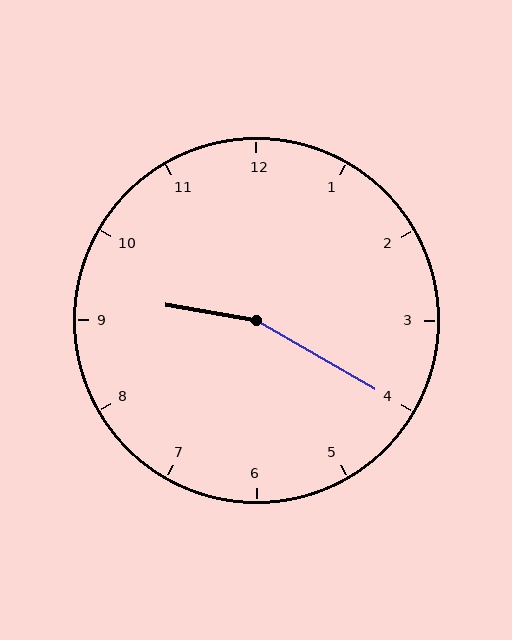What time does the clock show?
9:20.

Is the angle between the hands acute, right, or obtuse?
It is obtuse.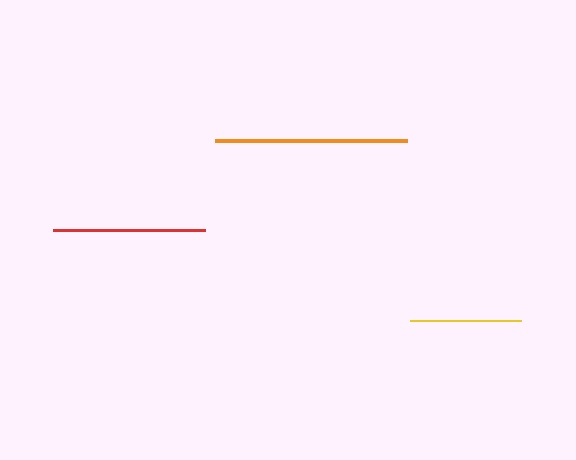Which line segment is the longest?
The orange line is the longest at approximately 192 pixels.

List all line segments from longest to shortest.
From longest to shortest: orange, red, yellow.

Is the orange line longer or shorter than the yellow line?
The orange line is longer than the yellow line.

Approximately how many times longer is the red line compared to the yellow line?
The red line is approximately 1.4 times the length of the yellow line.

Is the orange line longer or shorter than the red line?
The orange line is longer than the red line.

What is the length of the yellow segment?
The yellow segment is approximately 111 pixels long.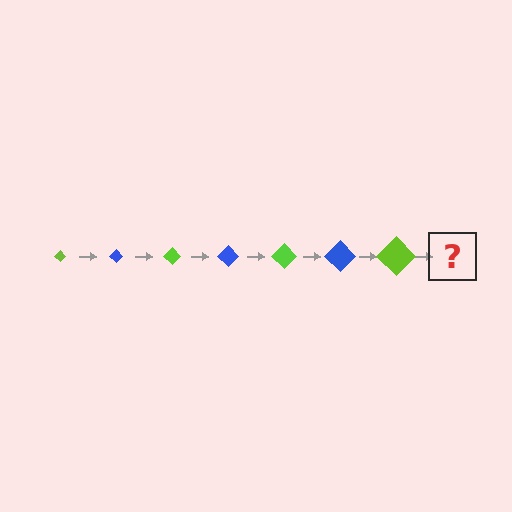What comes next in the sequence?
The next element should be a blue diamond, larger than the previous one.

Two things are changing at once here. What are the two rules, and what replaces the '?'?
The two rules are that the diamond grows larger each step and the color cycles through lime and blue. The '?' should be a blue diamond, larger than the previous one.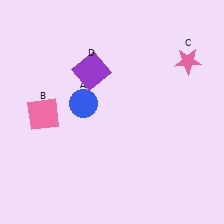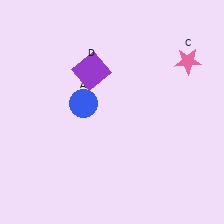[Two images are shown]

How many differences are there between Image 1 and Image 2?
There is 1 difference between the two images.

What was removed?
The pink square (B) was removed in Image 2.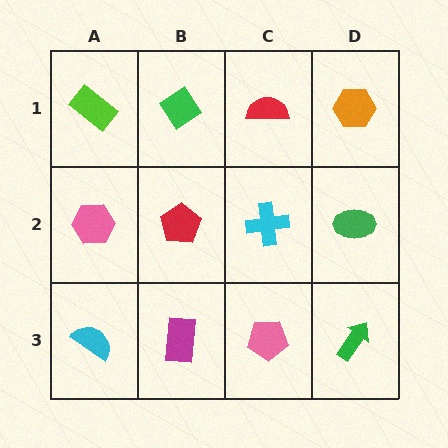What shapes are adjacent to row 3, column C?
A cyan cross (row 2, column C), a magenta rectangle (row 3, column B), a green arrow (row 3, column D).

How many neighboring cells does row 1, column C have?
3.